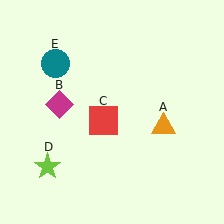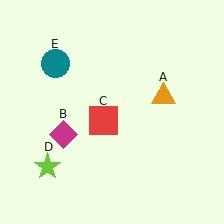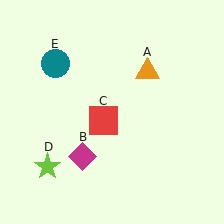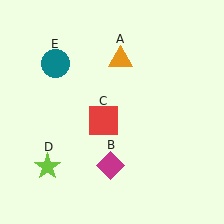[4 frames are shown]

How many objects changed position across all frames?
2 objects changed position: orange triangle (object A), magenta diamond (object B).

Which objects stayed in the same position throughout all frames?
Red square (object C) and lime star (object D) and teal circle (object E) remained stationary.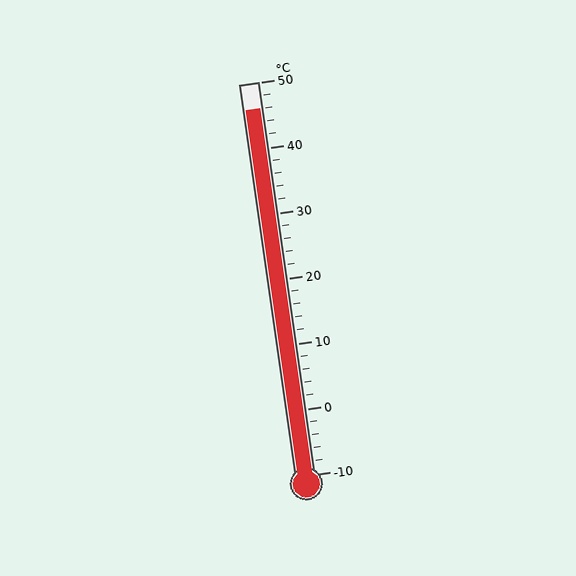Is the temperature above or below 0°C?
The temperature is above 0°C.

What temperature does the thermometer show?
The thermometer shows approximately 46°C.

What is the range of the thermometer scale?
The thermometer scale ranges from -10°C to 50°C.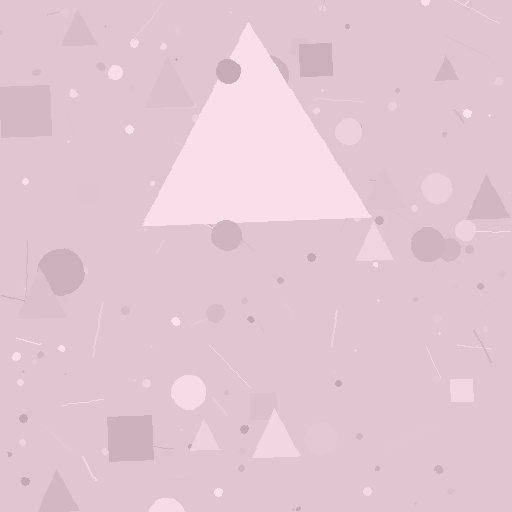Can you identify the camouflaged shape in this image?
The camouflaged shape is a triangle.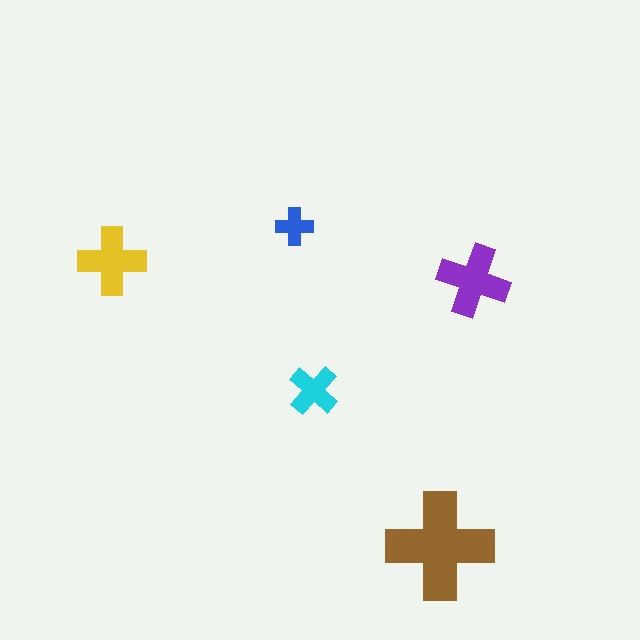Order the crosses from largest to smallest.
the brown one, the purple one, the yellow one, the cyan one, the blue one.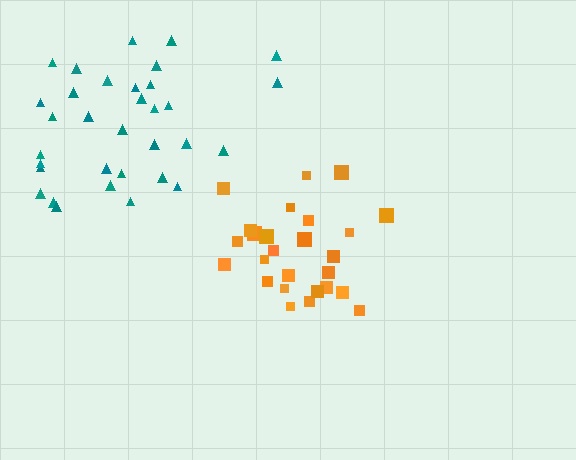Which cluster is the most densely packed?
Orange.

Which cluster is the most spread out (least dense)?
Teal.